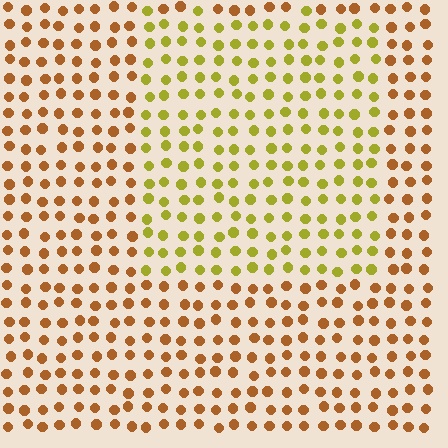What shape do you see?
I see a rectangle.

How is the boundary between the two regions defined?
The boundary is defined purely by a slight shift in hue (about 39 degrees). Spacing, size, and orientation are identical on both sides.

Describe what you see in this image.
The image is filled with small brown elements in a uniform arrangement. A rectangle-shaped region is visible where the elements are tinted to a slightly different hue, forming a subtle color boundary.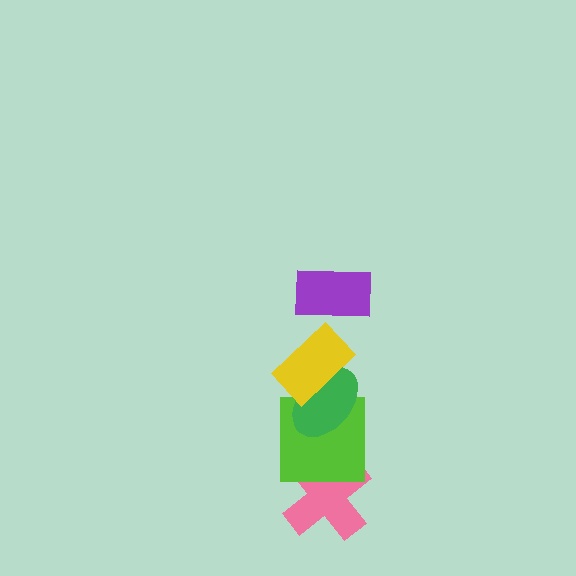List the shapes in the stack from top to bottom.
From top to bottom: the purple rectangle, the yellow rectangle, the green ellipse, the lime square, the pink cross.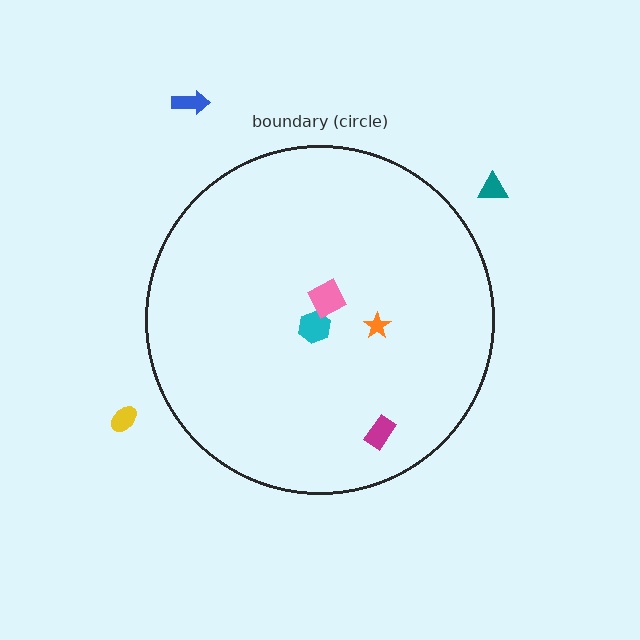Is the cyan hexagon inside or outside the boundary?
Inside.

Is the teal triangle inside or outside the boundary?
Outside.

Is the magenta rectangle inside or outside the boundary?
Inside.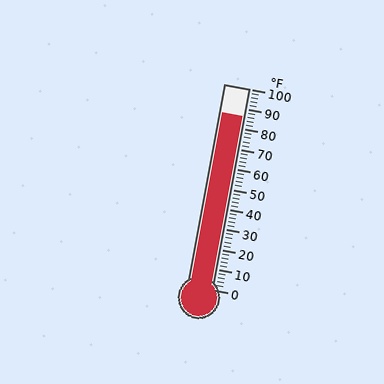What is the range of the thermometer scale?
The thermometer scale ranges from 0°F to 100°F.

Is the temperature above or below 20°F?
The temperature is above 20°F.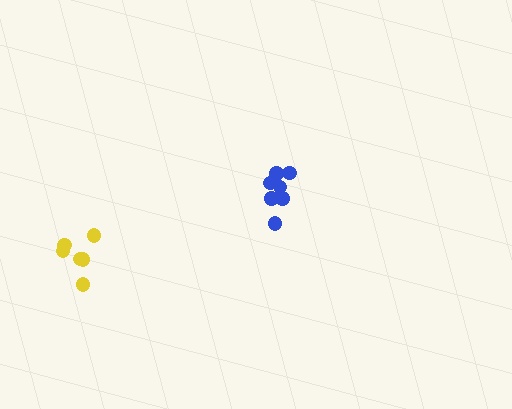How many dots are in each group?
Group 1: 7 dots, Group 2: 6 dots (13 total).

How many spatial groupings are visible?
There are 2 spatial groupings.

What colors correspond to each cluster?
The clusters are colored: blue, yellow.